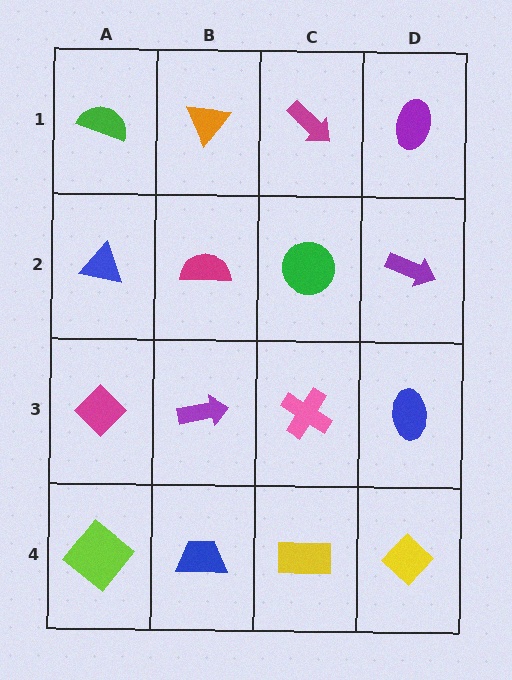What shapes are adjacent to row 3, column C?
A green circle (row 2, column C), a yellow rectangle (row 4, column C), a purple arrow (row 3, column B), a blue ellipse (row 3, column D).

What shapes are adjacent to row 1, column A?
A blue triangle (row 2, column A), an orange triangle (row 1, column B).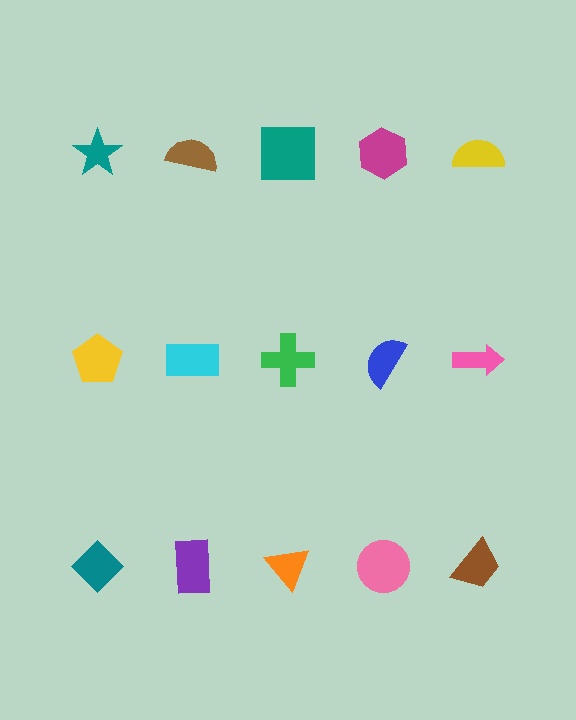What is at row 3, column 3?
An orange triangle.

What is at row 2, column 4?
A blue semicircle.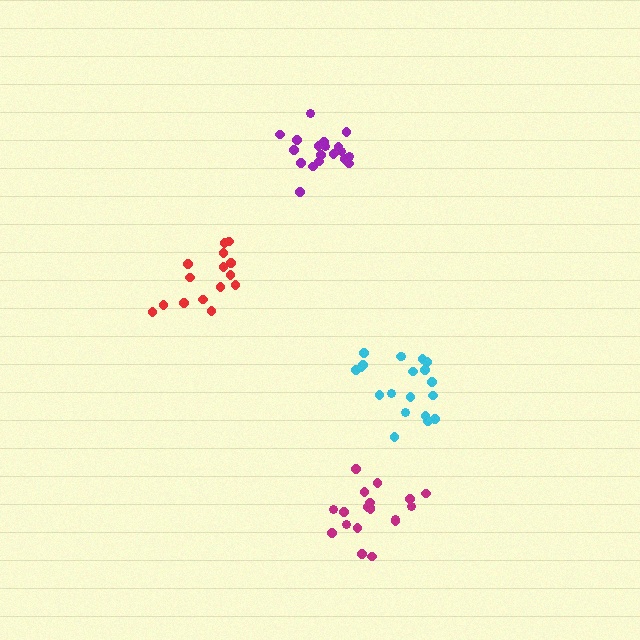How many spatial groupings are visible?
There are 4 spatial groupings.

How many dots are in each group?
Group 1: 19 dots, Group 2: 20 dots, Group 3: 15 dots, Group 4: 19 dots (73 total).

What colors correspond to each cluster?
The clusters are colored: purple, cyan, red, magenta.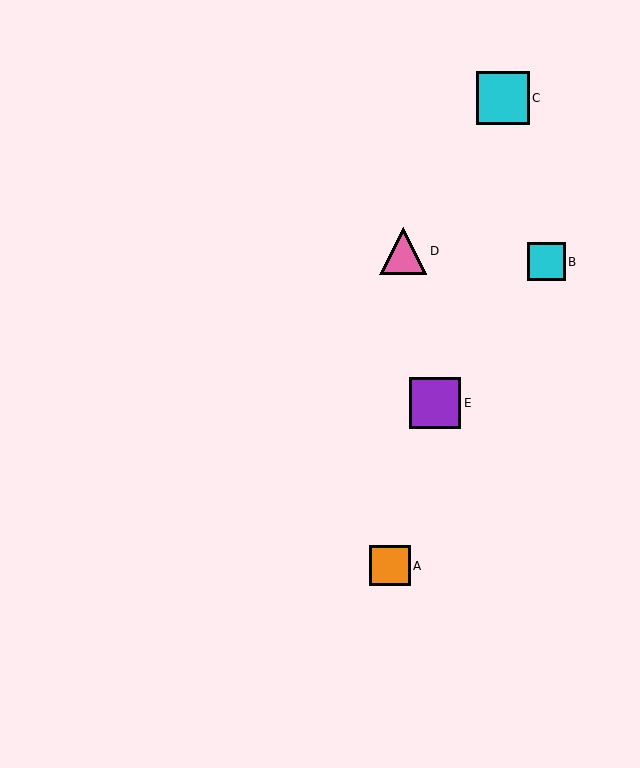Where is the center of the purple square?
The center of the purple square is at (435, 403).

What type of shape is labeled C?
Shape C is a cyan square.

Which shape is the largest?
The cyan square (labeled C) is the largest.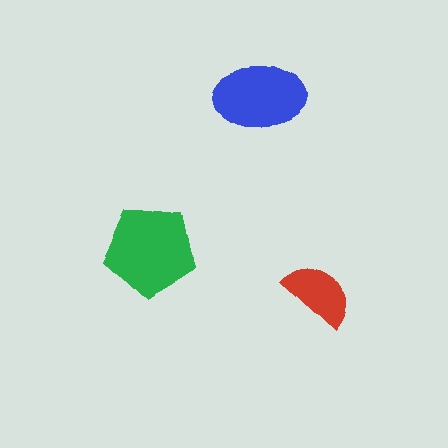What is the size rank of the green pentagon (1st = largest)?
1st.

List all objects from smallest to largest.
The red semicircle, the blue ellipse, the green pentagon.